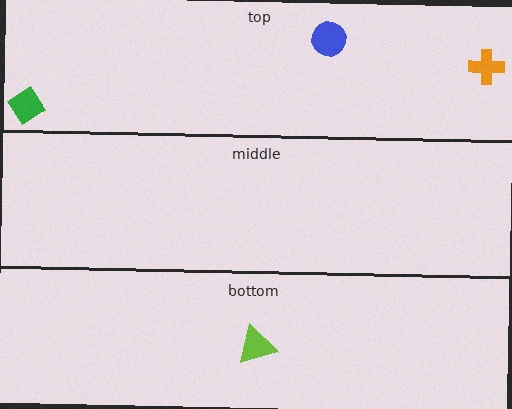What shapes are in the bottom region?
The lime triangle.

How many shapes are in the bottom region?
1.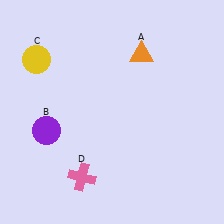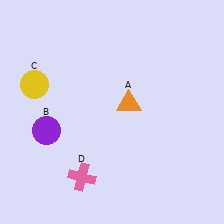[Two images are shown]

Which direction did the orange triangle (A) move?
The orange triangle (A) moved down.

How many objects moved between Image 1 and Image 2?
2 objects moved between the two images.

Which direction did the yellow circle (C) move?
The yellow circle (C) moved down.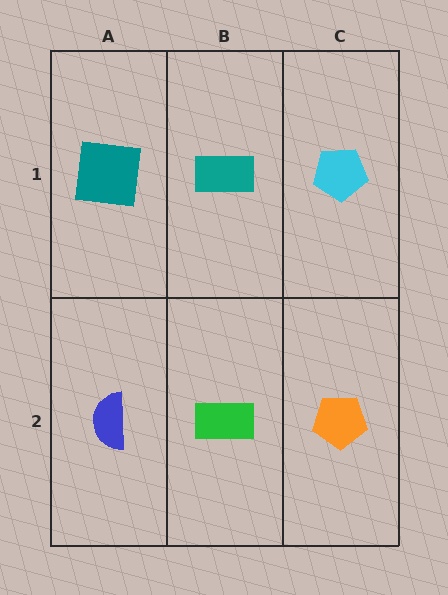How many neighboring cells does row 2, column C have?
2.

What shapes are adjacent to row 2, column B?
A teal rectangle (row 1, column B), a blue semicircle (row 2, column A), an orange pentagon (row 2, column C).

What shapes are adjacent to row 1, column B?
A green rectangle (row 2, column B), a teal square (row 1, column A), a cyan pentagon (row 1, column C).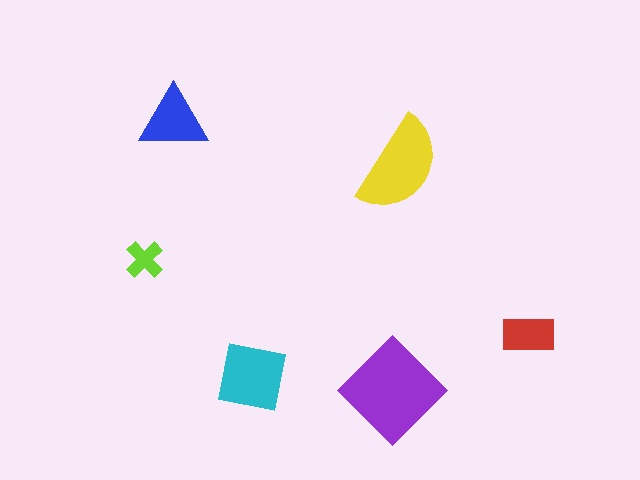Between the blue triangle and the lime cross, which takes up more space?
The blue triangle.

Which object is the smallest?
The lime cross.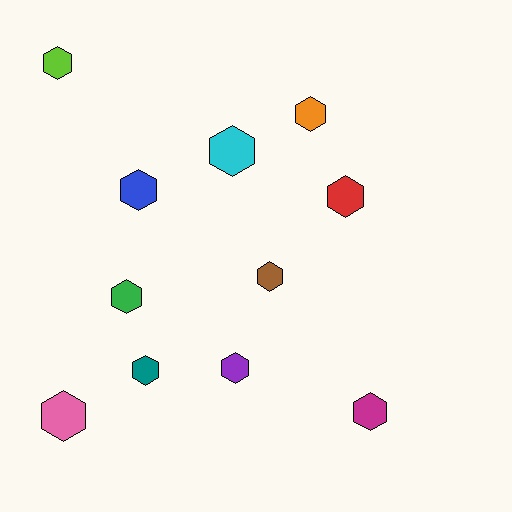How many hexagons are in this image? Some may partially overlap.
There are 11 hexagons.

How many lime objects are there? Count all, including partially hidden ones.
There is 1 lime object.